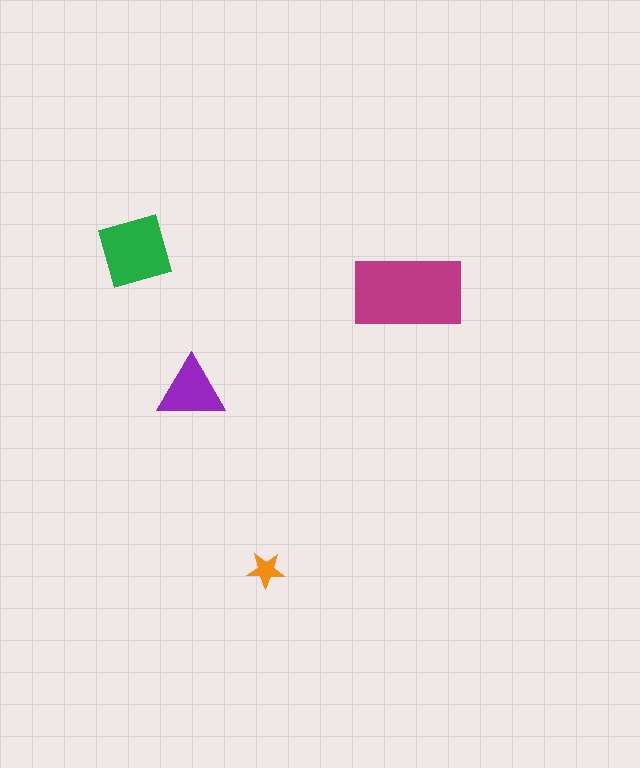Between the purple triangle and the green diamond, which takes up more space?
The green diamond.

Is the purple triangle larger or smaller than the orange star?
Larger.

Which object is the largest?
The magenta rectangle.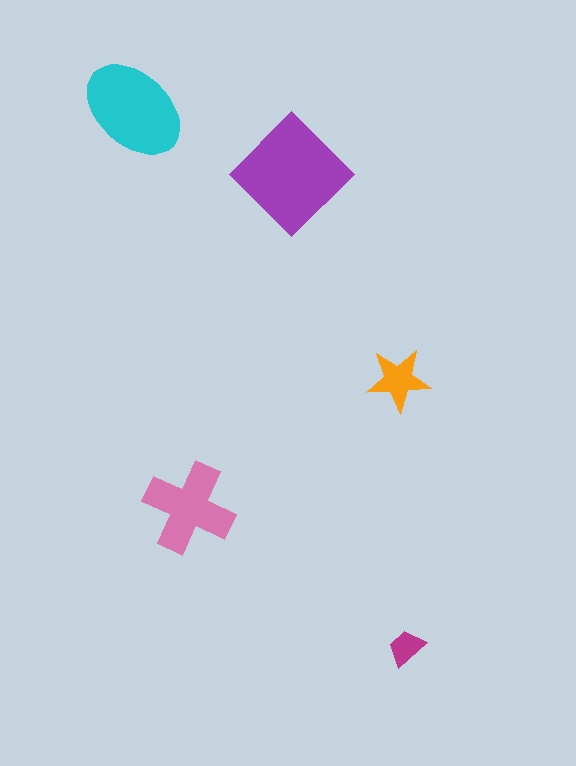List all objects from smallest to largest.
The magenta trapezoid, the orange star, the pink cross, the cyan ellipse, the purple diamond.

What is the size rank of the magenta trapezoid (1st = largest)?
5th.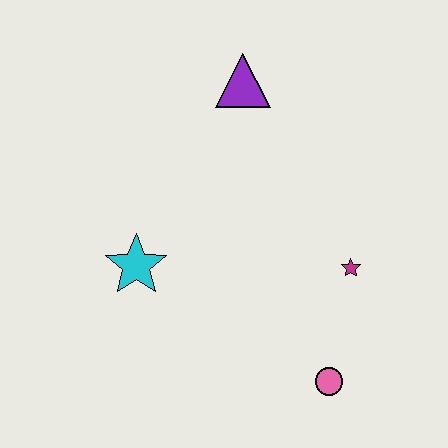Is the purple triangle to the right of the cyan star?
Yes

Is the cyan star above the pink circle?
Yes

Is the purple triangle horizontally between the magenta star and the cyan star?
Yes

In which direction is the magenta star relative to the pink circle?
The magenta star is above the pink circle.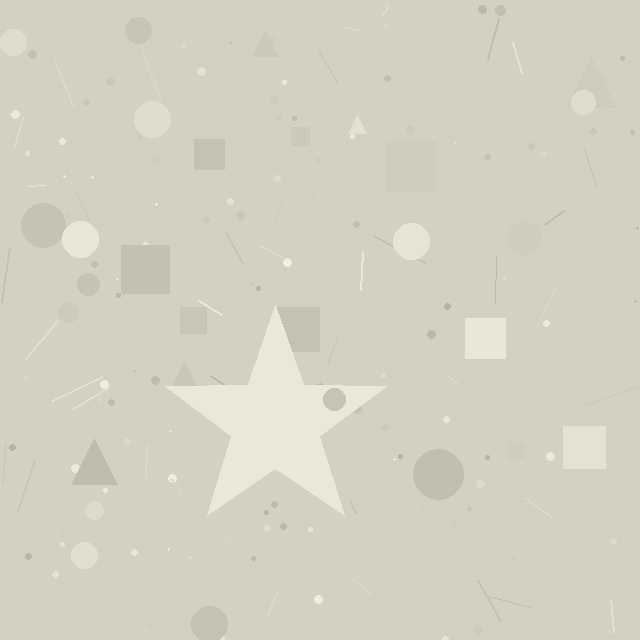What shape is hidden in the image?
A star is hidden in the image.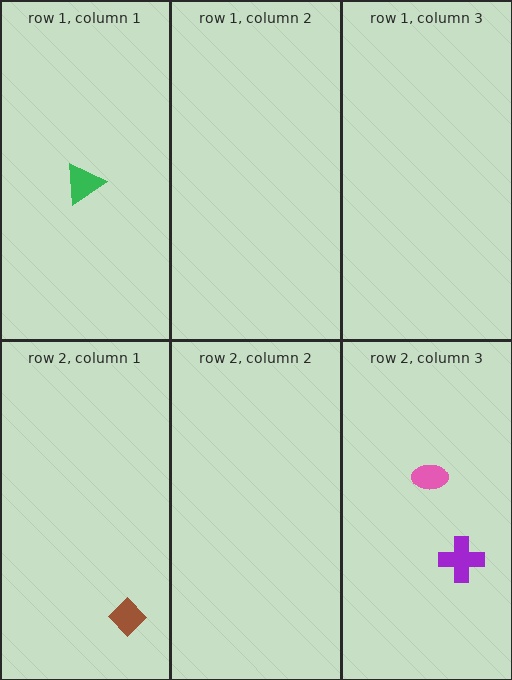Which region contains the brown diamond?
The row 2, column 1 region.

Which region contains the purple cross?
The row 2, column 3 region.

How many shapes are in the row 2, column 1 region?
1.